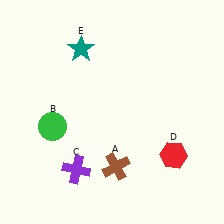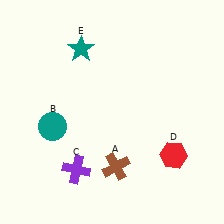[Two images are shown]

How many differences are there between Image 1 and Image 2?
There is 1 difference between the two images.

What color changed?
The circle (B) changed from green in Image 1 to teal in Image 2.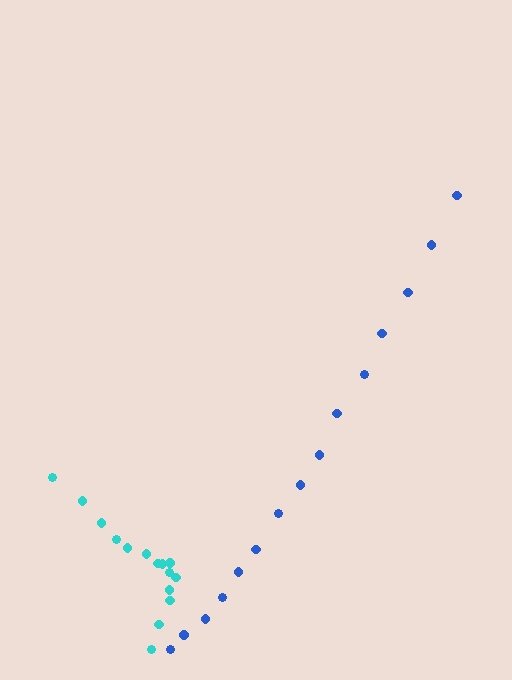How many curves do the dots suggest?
There are 2 distinct paths.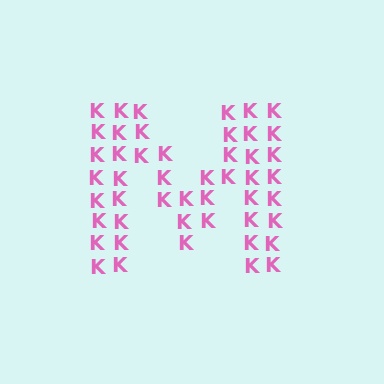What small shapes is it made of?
It is made of small letter K's.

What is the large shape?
The large shape is the letter M.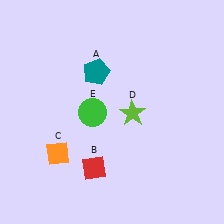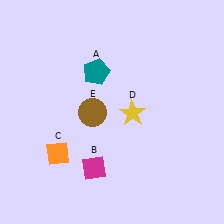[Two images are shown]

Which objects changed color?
B changed from red to magenta. D changed from lime to yellow. E changed from green to brown.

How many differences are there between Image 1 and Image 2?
There are 3 differences between the two images.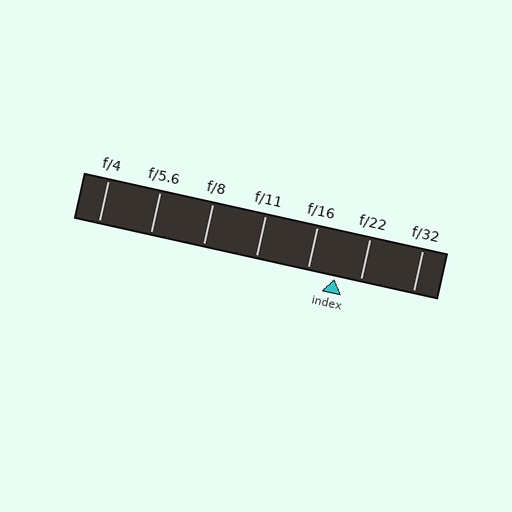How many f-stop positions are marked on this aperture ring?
There are 7 f-stop positions marked.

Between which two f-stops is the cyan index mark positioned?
The index mark is between f/16 and f/22.